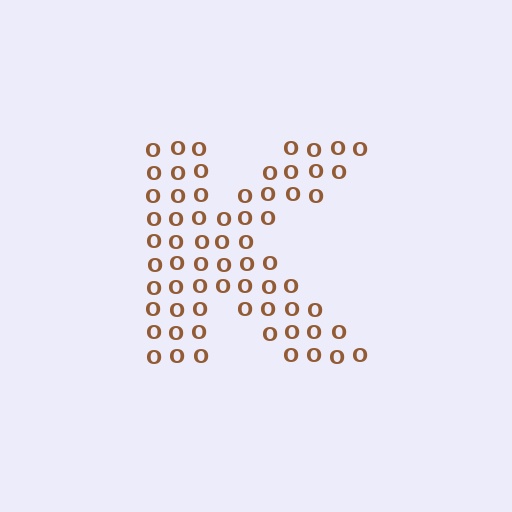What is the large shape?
The large shape is the letter K.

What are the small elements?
The small elements are letter O's.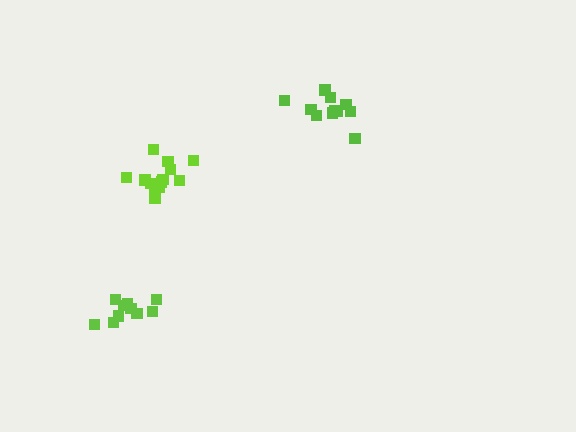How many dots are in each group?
Group 1: 10 dots, Group 2: 11 dots, Group 3: 13 dots (34 total).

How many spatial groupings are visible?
There are 3 spatial groupings.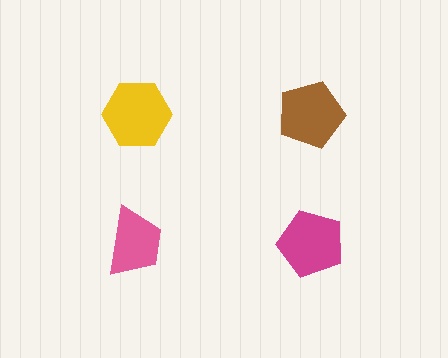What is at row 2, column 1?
A pink trapezoid.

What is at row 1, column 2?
A brown pentagon.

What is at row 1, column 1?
A yellow hexagon.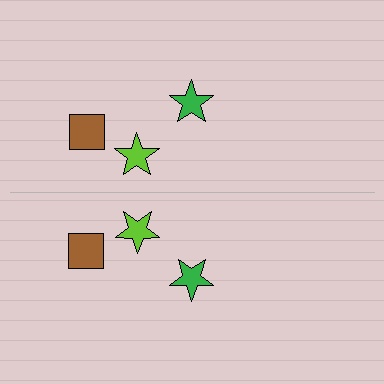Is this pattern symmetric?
Yes, this pattern has bilateral (reflection) symmetry.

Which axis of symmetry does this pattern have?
The pattern has a horizontal axis of symmetry running through the center of the image.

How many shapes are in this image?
There are 6 shapes in this image.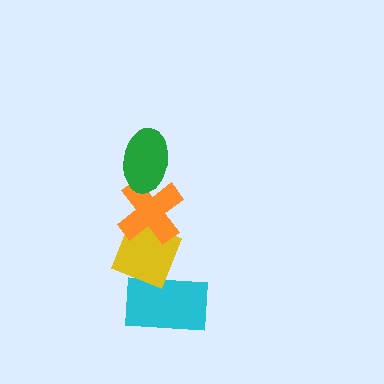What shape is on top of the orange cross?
The green ellipse is on top of the orange cross.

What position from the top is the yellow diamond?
The yellow diamond is 3rd from the top.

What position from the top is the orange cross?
The orange cross is 2nd from the top.